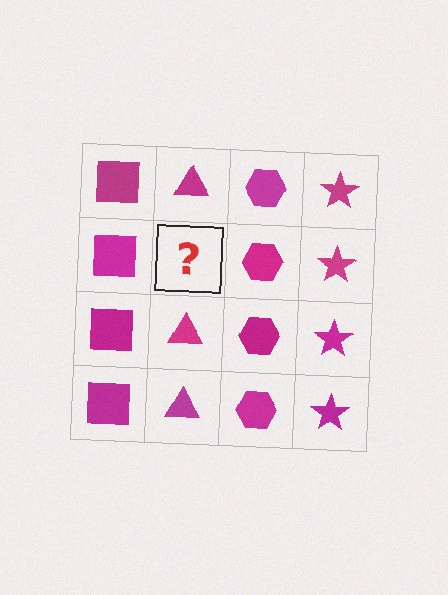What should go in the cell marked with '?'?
The missing cell should contain a magenta triangle.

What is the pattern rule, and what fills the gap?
The rule is that each column has a consistent shape. The gap should be filled with a magenta triangle.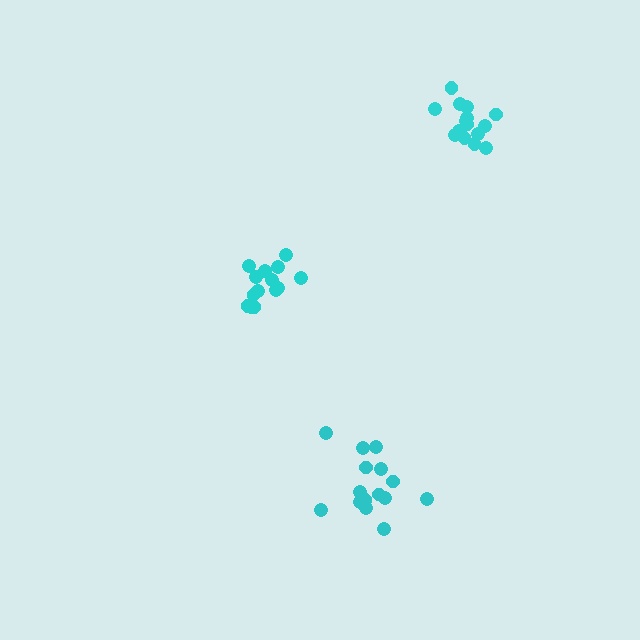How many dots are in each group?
Group 1: 14 dots, Group 2: 15 dots, Group 3: 15 dots (44 total).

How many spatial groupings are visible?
There are 3 spatial groupings.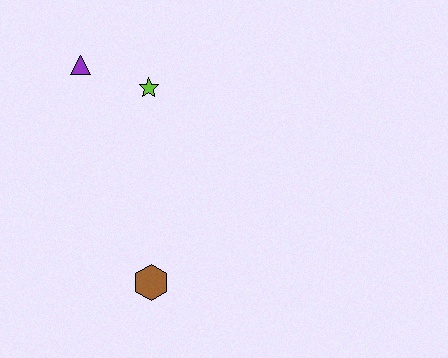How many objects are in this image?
There are 3 objects.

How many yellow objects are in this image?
There are no yellow objects.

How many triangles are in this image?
There is 1 triangle.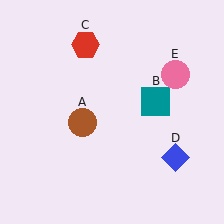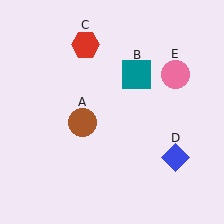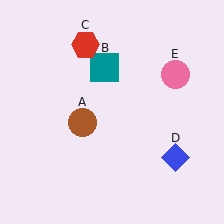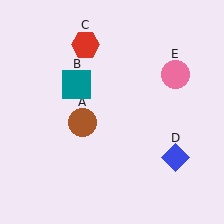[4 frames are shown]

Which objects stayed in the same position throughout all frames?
Brown circle (object A) and red hexagon (object C) and blue diamond (object D) and pink circle (object E) remained stationary.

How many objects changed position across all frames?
1 object changed position: teal square (object B).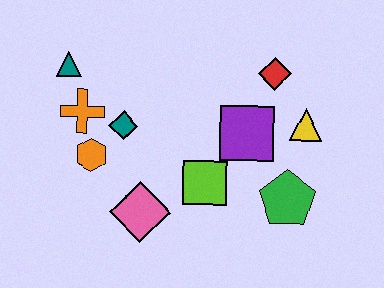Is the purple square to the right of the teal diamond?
Yes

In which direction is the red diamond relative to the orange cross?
The red diamond is to the right of the orange cross.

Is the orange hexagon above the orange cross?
No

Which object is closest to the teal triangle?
The orange cross is closest to the teal triangle.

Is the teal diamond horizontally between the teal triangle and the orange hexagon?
No